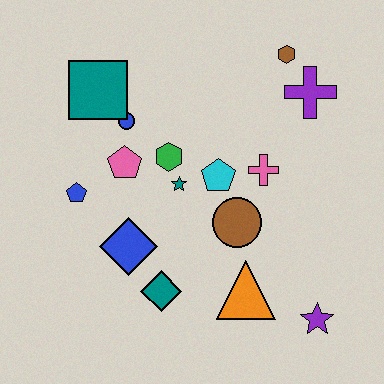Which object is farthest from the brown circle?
The teal square is farthest from the brown circle.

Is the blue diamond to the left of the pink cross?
Yes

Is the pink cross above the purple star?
Yes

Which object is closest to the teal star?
The green hexagon is closest to the teal star.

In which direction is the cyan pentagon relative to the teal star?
The cyan pentagon is to the right of the teal star.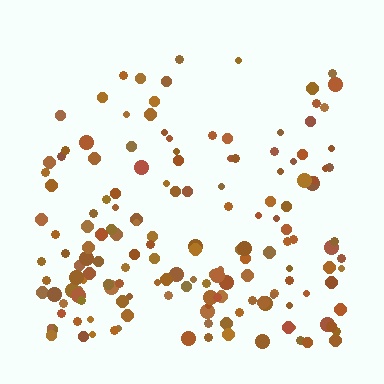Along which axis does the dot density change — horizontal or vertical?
Vertical.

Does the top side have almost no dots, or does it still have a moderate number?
Still a moderate number, just noticeably fewer than the bottom.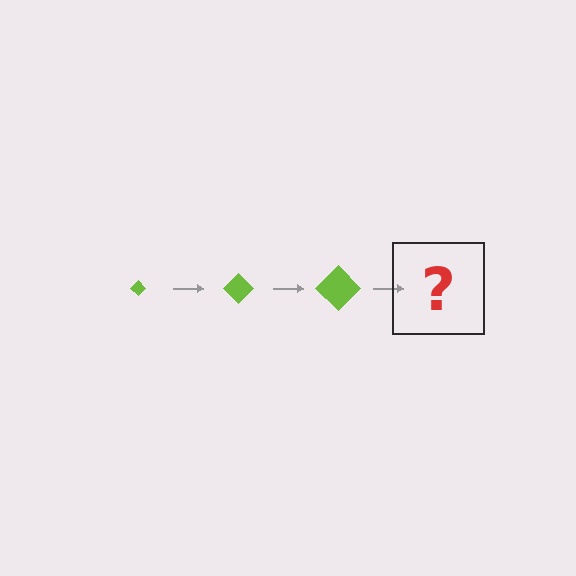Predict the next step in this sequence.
The next step is a lime diamond, larger than the previous one.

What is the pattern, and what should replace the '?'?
The pattern is that the diamond gets progressively larger each step. The '?' should be a lime diamond, larger than the previous one.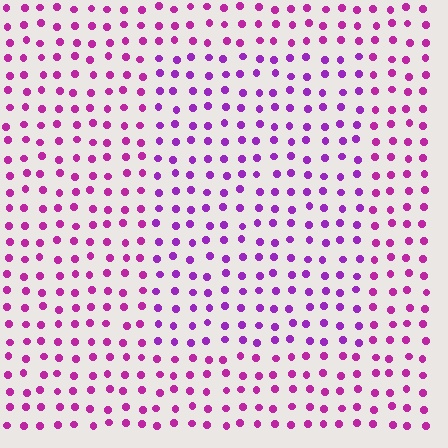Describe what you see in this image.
The image is filled with small magenta elements in a uniform arrangement. A rectangle-shaped region is visible where the elements are tinted to a slightly different hue, forming a subtle color boundary.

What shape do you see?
I see a rectangle.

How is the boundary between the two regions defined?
The boundary is defined purely by a slight shift in hue (about 25 degrees). Spacing, size, and orientation are identical on both sides.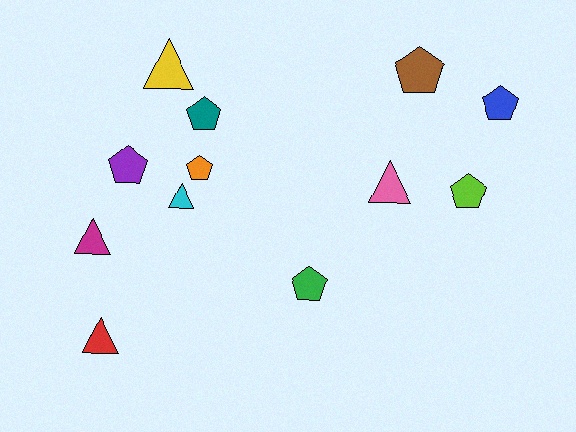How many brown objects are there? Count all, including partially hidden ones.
There is 1 brown object.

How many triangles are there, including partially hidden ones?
There are 5 triangles.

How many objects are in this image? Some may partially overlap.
There are 12 objects.